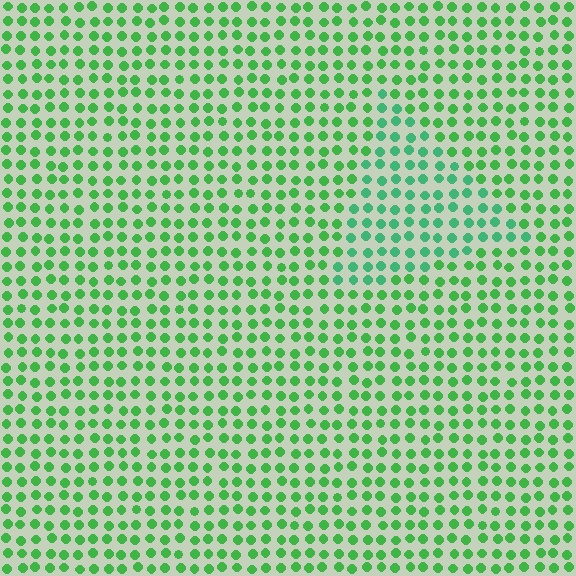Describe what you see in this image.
The image is filled with small green elements in a uniform arrangement. A triangle-shaped region is visible where the elements are tinted to a slightly different hue, forming a subtle color boundary.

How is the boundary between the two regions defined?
The boundary is defined purely by a slight shift in hue (about 25 degrees). Spacing, size, and orientation are identical on both sides.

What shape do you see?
I see a triangle.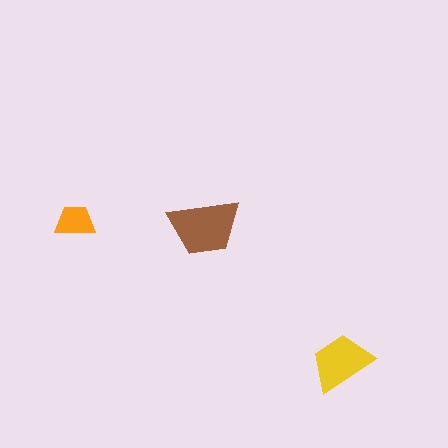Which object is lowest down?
The yellow trapezoid is bottommost.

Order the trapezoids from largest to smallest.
the brown one, the yellow one, the orange one.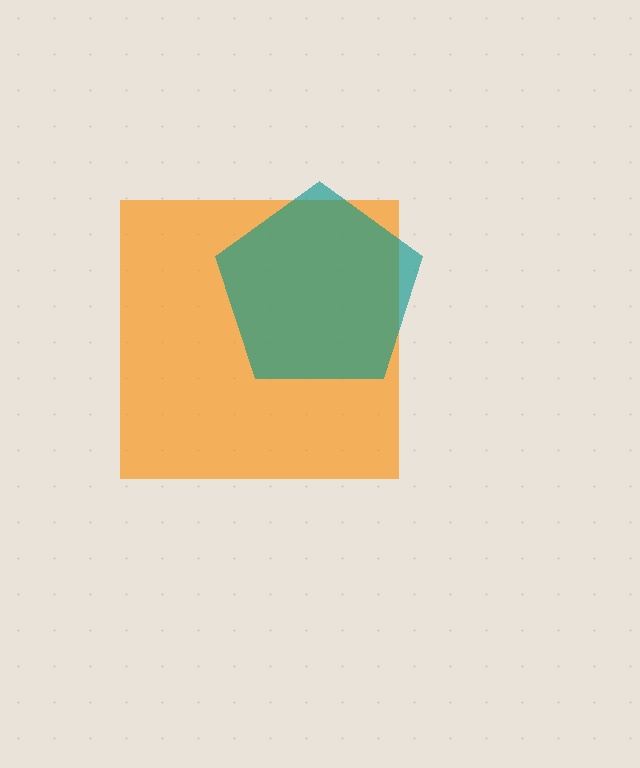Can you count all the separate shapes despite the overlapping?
Yes, there are 2 separate shapes.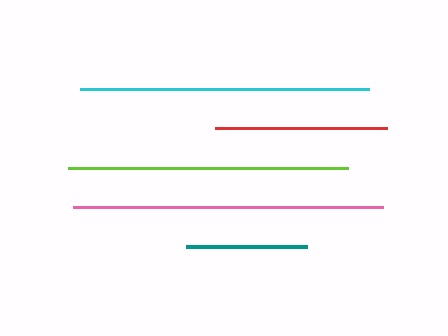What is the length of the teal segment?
The teal segment is approximately 122 pixels long.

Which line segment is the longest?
The pink line is the longest at approximately 310 pixels.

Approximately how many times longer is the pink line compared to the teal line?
The pink line is approximately 2.6 times the length of the teal line.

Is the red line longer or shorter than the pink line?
The pink line is longer than the red line.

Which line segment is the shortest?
The teal line is the shortest at approximately 122 pixels.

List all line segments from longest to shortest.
From longest to shortest: pink, cyan, lime, red, teal.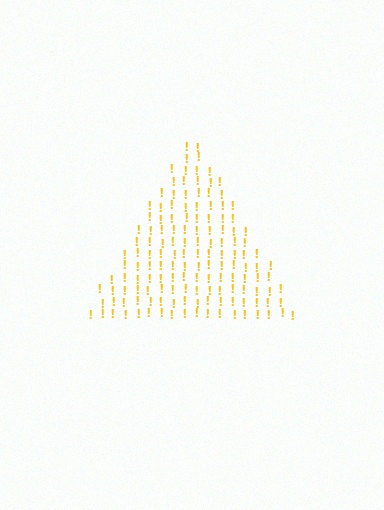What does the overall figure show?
The overall figure shows a triangle.